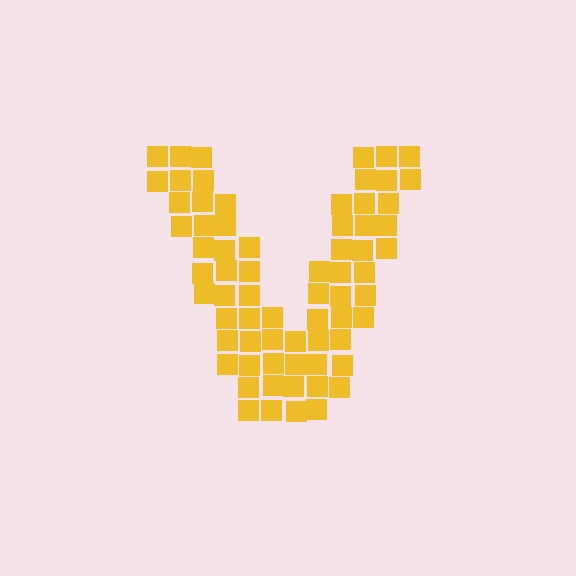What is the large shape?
The large shape is the letter V.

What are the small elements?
The small elements are squares.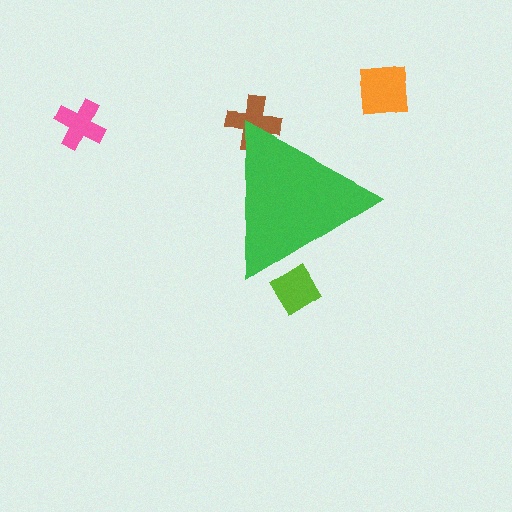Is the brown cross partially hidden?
Yes, the brown cross is partially hidden behind the green triangle.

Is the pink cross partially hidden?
No, the pink cross is fully visible.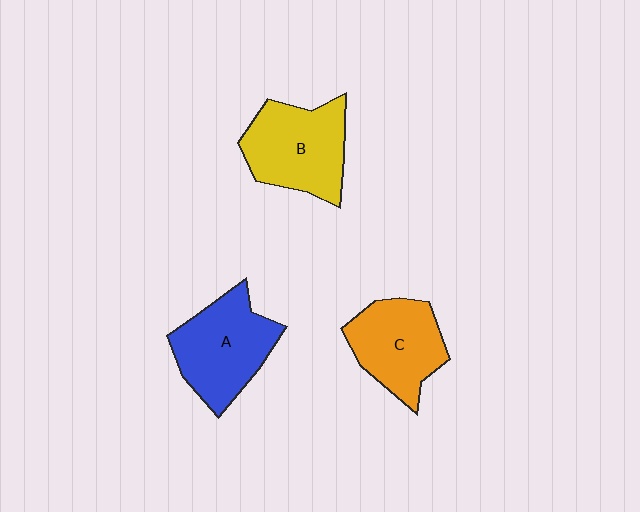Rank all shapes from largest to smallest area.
From largest to smallest: B (yellow), A (blue), C (orange).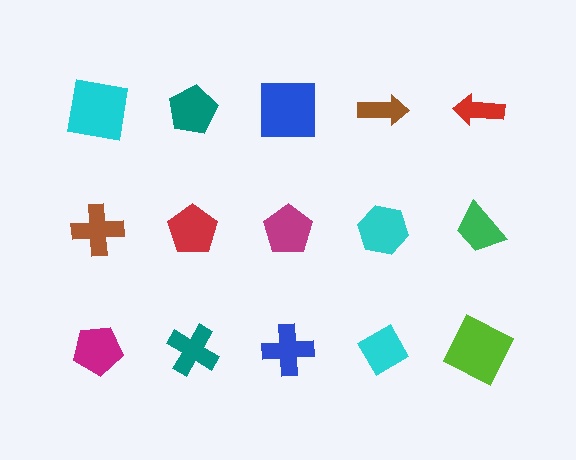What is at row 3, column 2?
A teal cross.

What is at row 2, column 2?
A red pentagon.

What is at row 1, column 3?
A blue square.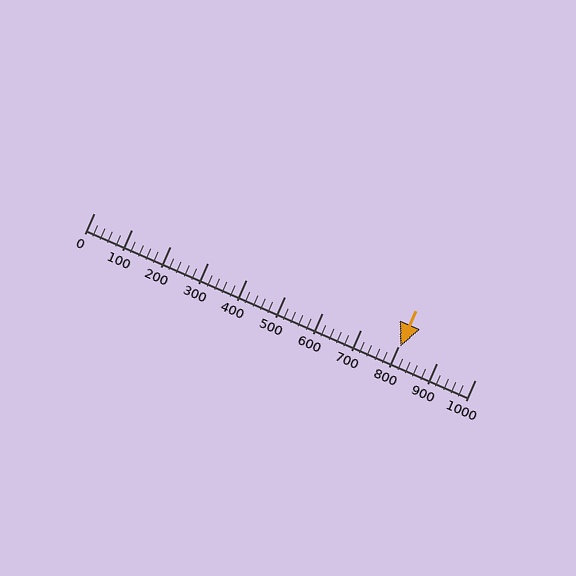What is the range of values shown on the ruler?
The ruler shows values from 0 to 1000.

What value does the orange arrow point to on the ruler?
The orange arrow points to approximately 803.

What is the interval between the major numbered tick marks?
The major tick marks are spaced 100 units apart.